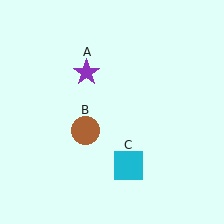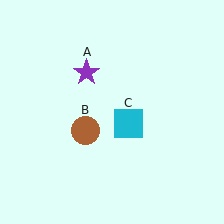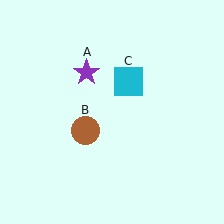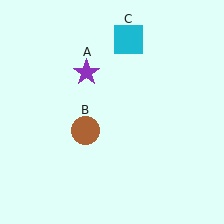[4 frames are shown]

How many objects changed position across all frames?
1 object changed position: cyan square (object C).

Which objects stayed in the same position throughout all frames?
Purple star (object A) and brown circle (object B) remained stationary.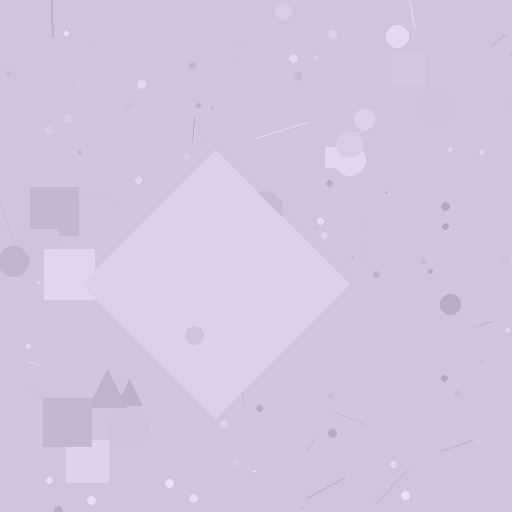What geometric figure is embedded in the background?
A diamond is embedded in the background.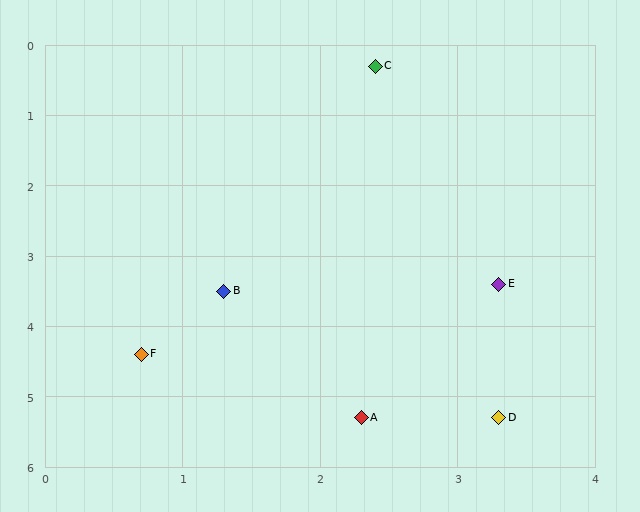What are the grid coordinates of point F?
Point F is at approximately (0.7, 4.4).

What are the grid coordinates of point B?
Point B is at approximately (1.3, 3.5).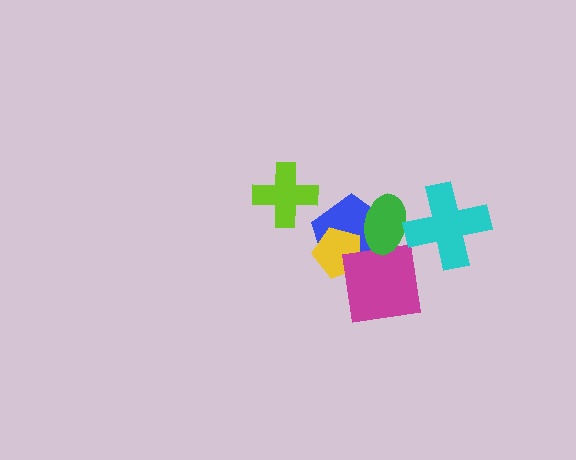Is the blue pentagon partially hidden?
Yes, it is partially covered by another shape.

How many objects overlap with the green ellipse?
3 objects overlap with the green ellipse.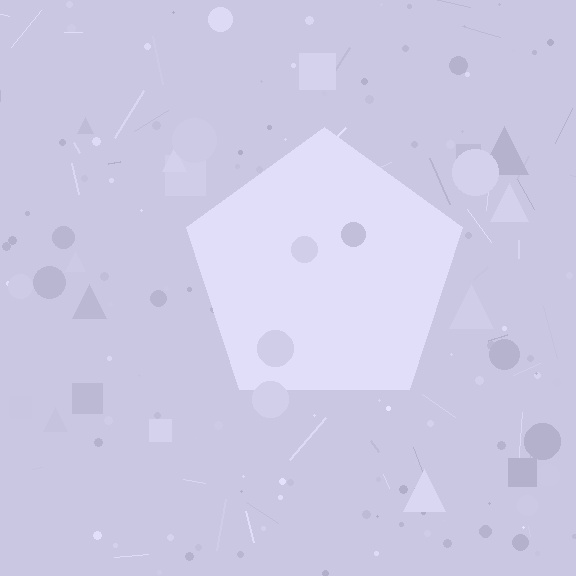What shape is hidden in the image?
A pentagon is hidden in the image.